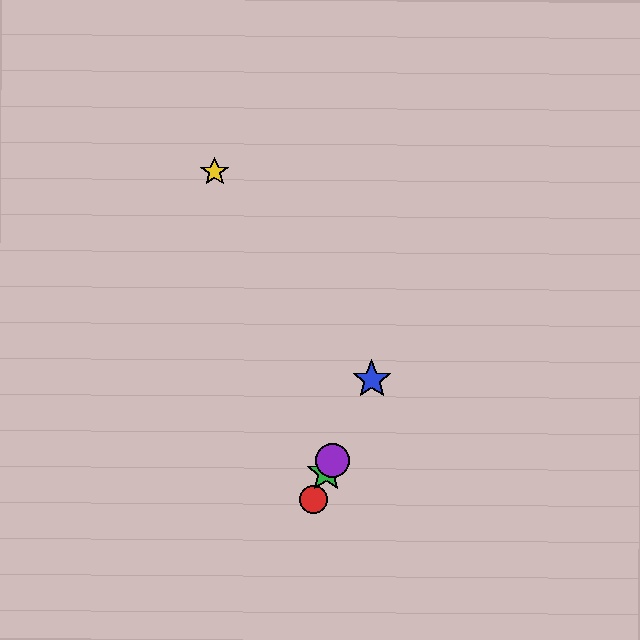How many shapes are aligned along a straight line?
4 shapes (the red circle, the blue star, the green star, the purple circle) are aligned along a straight line.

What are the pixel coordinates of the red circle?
The red circle is at (313, 499).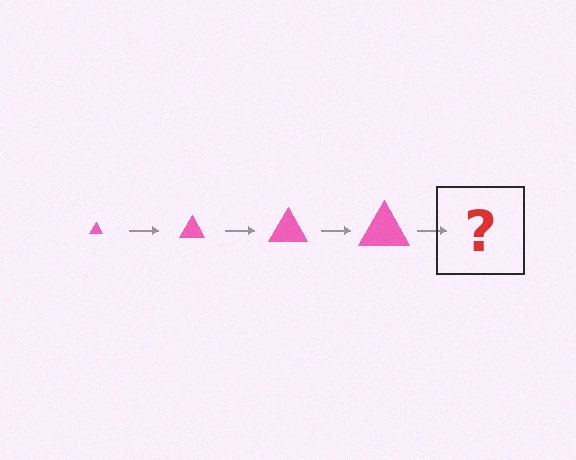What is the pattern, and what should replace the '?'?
The pattern is that the triangle gets progressively larger each step. The '?' should be a pink triangle, larger than the previous one.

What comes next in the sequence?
The next element should be a pink triangle, larger than the previous one.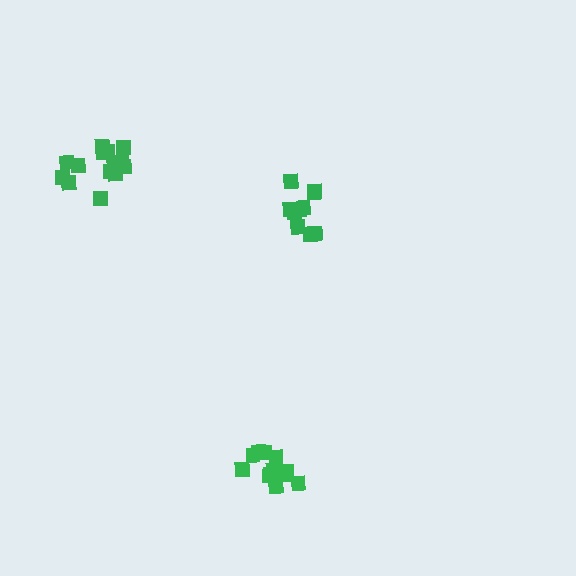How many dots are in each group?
Group 1: 10 dots, Group 2: 13 dots, Group 3: 14 dots (37 total).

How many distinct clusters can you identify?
There are 3 distinct clusters.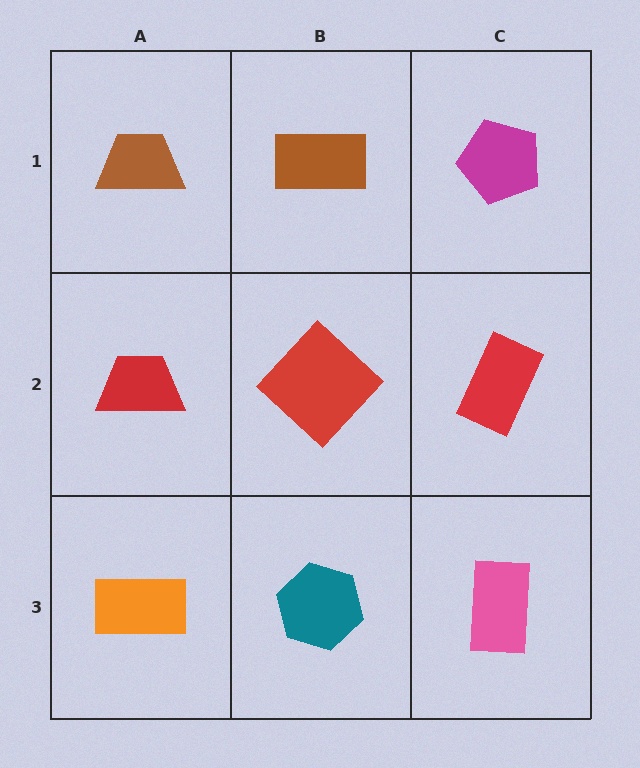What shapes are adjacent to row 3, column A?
A red trapezoid (row 2, column A), a teal hexagon (row 3, column B).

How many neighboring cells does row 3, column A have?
2.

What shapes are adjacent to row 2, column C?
A magenta pentagon (row 1, column C), a pink rectangle (row 3, column C), a red diamond (row 2, column B).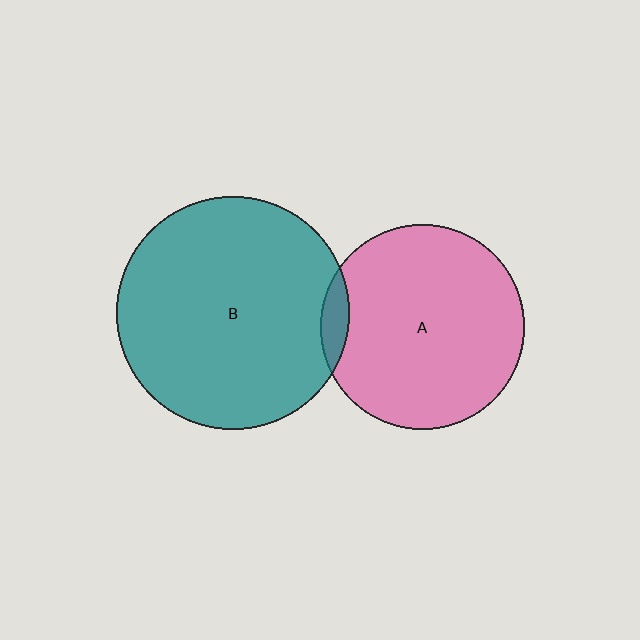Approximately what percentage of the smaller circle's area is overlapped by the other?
Approximately 5%.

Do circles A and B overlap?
Yes.